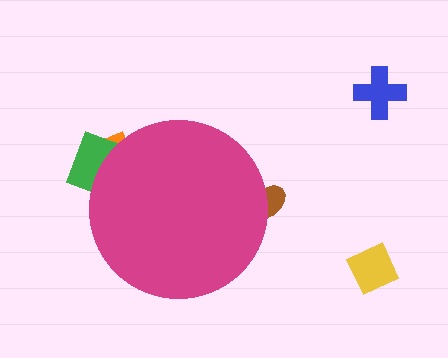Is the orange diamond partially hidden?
Yes, the orange diamond is partially hidden behind the magenta circle.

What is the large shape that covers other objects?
A magenta circle.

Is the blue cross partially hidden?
No, the blue cross is fully visible.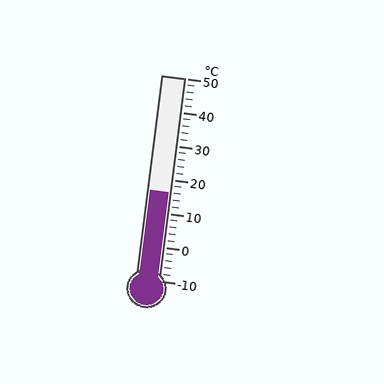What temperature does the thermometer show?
The thermometer shows approximately 16°C.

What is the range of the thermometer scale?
The thermometer scale ranges from -10°C to 50°C.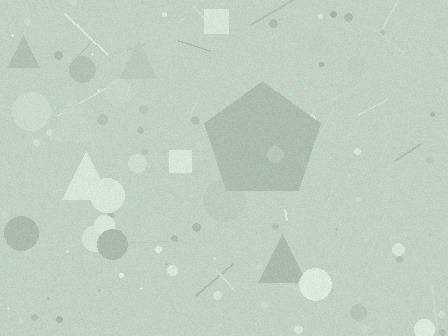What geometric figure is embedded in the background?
A pentagon is embedded in the background.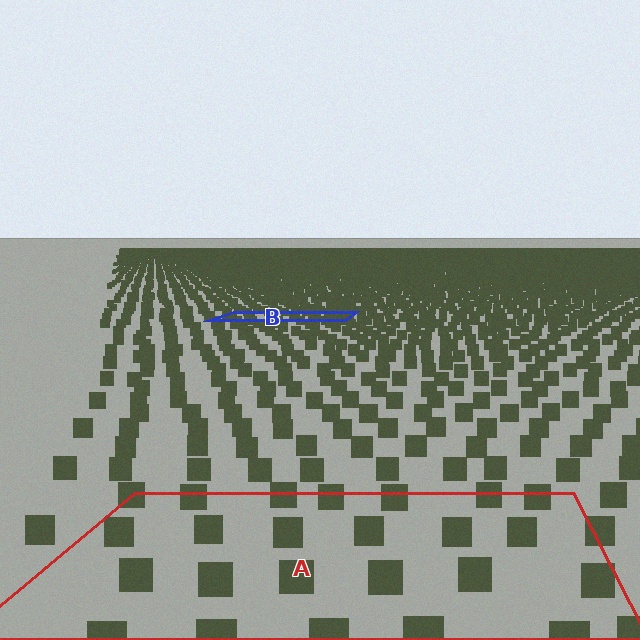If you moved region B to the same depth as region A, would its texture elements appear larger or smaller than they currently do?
They would appear larger. At a closer depth, the same texture elements are projected at a bigger on-screen size.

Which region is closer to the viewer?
Region A is closer. The texture elements there are larger and more spread out.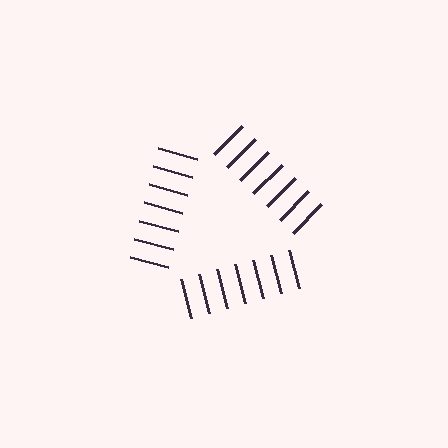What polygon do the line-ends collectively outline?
An illusory triangle — the line segments terminate on its edges but no continuous stroke is drawn.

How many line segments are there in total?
21 — 7 along each of the 3 edges.